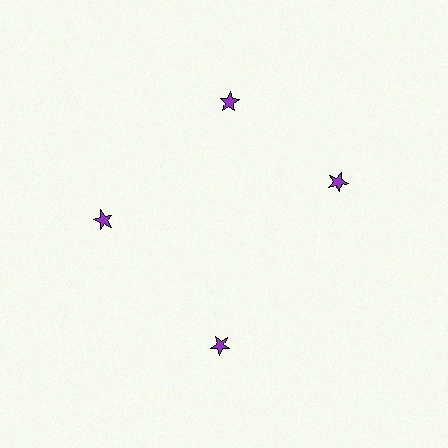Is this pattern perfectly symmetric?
No. The 4 purple stars are arranged in a ring, but one element near the 3 o'clock position is rotated out of alignment along the ring, breaking the 4-fold rotational symmetry.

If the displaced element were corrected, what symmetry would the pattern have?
It would have 4-fold rotational symmetry — the pattern would map onto itself every 90 degrees.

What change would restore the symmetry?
The symmetry would be restored by rotating it back into even spacing with its neighbors so that all 4 stars sit at equal angles and equal distance from the center.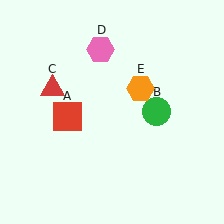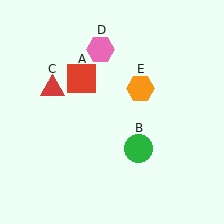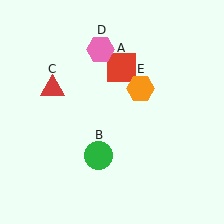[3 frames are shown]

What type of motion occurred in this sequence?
The red square (object A), green circle (object B) rotated clockwise around the center of the scene.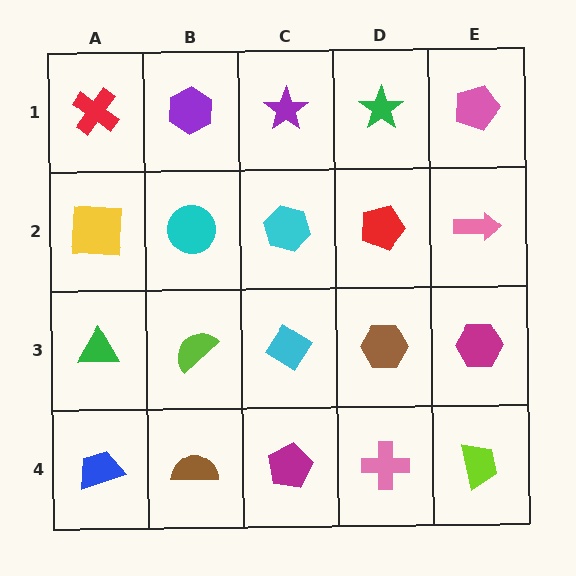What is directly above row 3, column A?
A yellow square.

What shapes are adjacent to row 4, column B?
A lime semicircle (row 3, column B), a blue trapezoid (row 4, column A), a magenta pentagon (row 4, column C).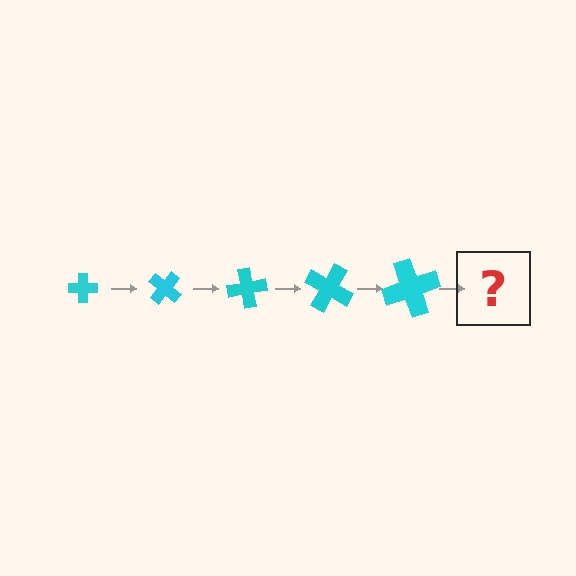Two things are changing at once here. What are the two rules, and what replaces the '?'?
The two rules are that the cross grows larger each step and it rotates 40 degrees each step. The '?' should be a cross, larger than the previous one and rotated 200 degrees from the start.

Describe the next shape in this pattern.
It should be a cross, larger than the previous one and rotated 200 degrees from the start.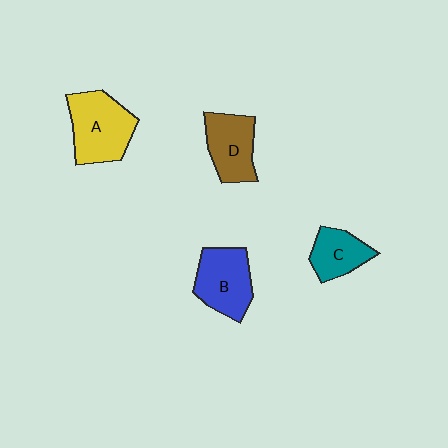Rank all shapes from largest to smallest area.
From largest to smallest: A (yellow), B (blue), D (brown), C (teal).